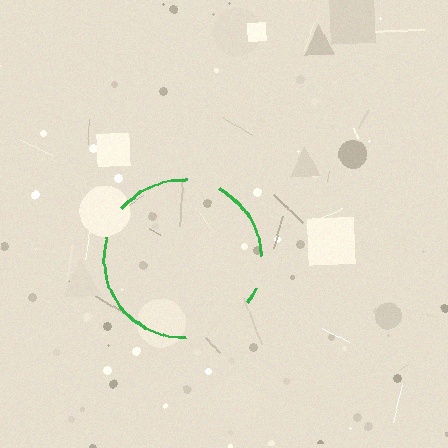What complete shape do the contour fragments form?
The contour fragments form a circle.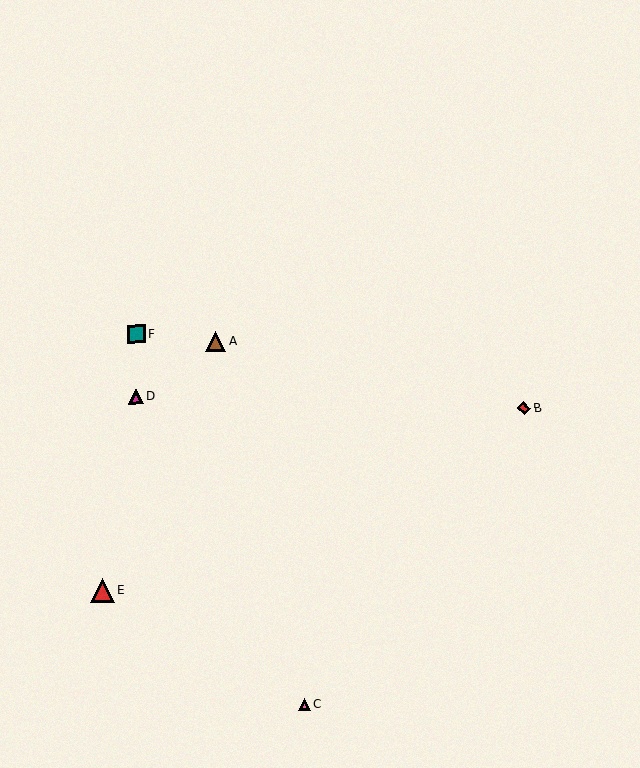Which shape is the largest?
The red triangle (labeled E) is the largest.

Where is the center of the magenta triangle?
The center of the magenta triangle is at (136, 397).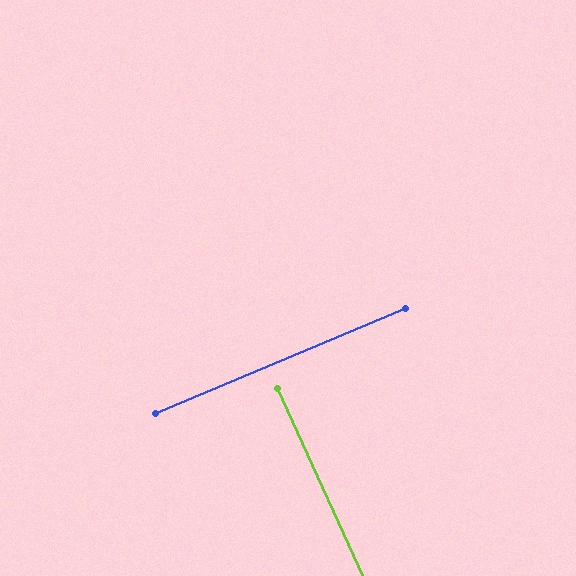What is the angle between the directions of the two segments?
Approximately 88 degrees.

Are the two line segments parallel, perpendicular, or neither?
Perpendicular — they meet at approximately 88°.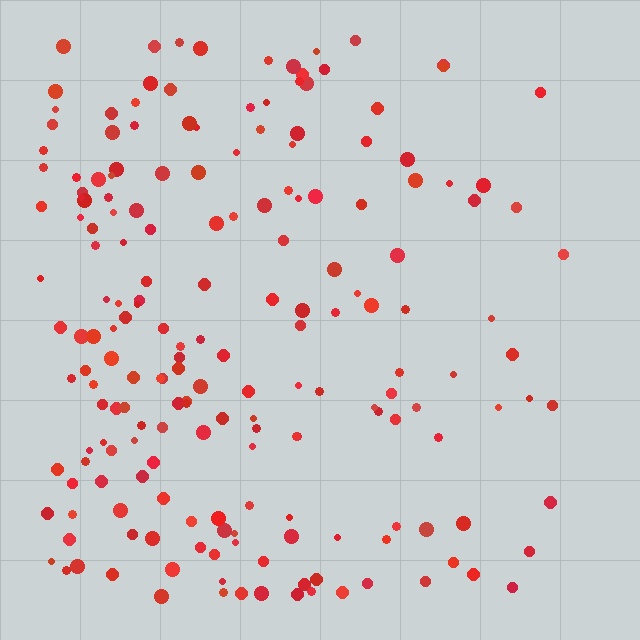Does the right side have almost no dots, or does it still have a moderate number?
Still a moderate number, just noticeably fewer than the left.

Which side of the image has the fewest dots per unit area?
The right.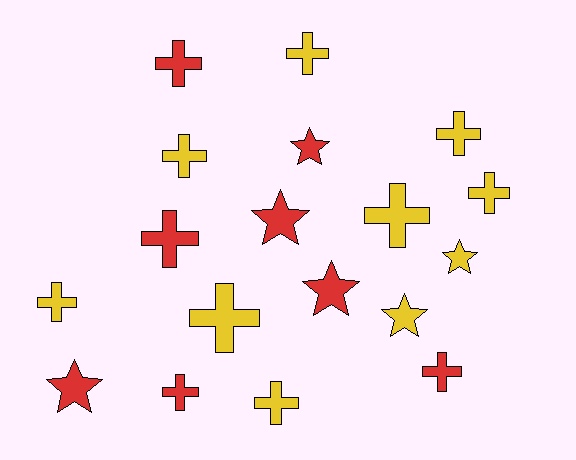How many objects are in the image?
There are 18 objects.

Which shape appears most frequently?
Cross, with 12 objects.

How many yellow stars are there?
There are 2 yellow stars.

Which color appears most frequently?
Yellow, with 10 objects.